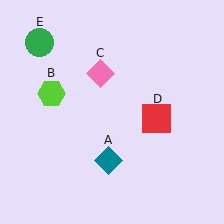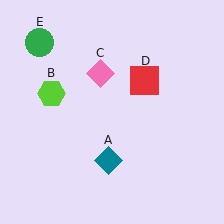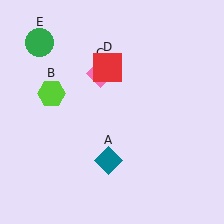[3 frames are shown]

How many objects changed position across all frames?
1 object changed position: red square (object D).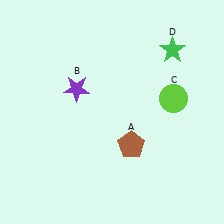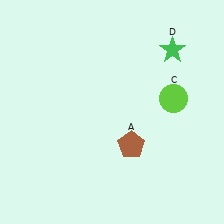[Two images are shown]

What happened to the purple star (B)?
The purple star (B) was removed in Image 2. It was in the top-left area of Image 1.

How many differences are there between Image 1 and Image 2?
There is 1 difference between the two images.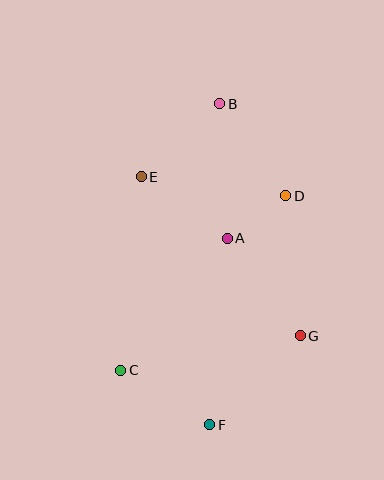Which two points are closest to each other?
Points A and D are closest to each other.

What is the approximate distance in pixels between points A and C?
The distance between A and C is approximately 170 pixels.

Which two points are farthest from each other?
Points B and F are farthest from each other.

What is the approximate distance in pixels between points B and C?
The distance between B and C is approximately 284 pixels.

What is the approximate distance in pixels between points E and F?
The distance between E and F is approximately 257 pixels.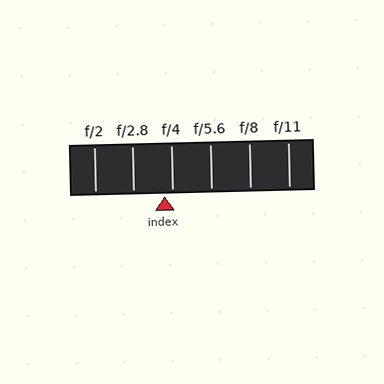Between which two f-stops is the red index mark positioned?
The index mark is between f/2.8 and f/4.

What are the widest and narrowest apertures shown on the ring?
The widest aperture shown is f/2 and the narrowest is f/11.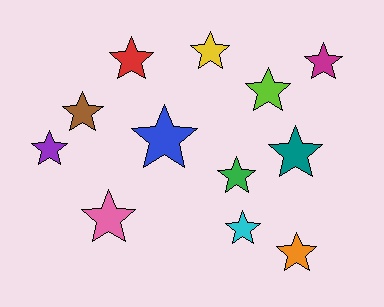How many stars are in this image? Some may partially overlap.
There are 12 stars.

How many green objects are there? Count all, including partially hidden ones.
There is 1 green object.